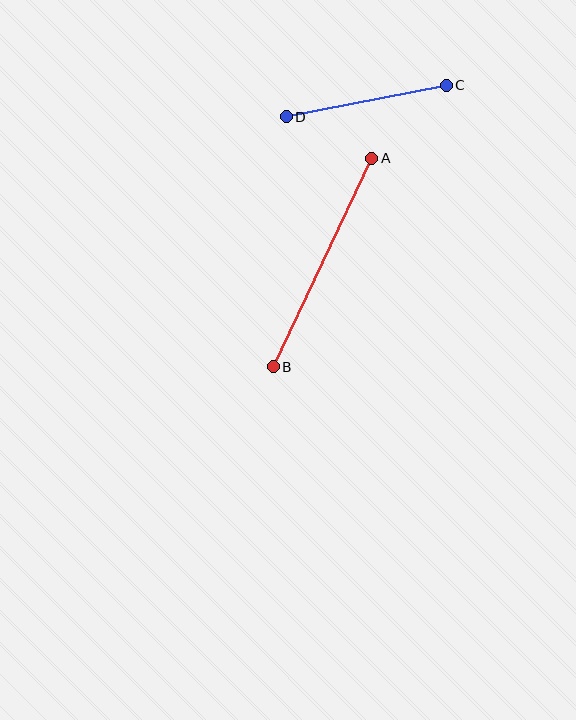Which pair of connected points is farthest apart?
Points A and B are farthest apart.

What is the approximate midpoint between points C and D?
The midpoint is at approximately (366, 101) pixels.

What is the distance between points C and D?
The distance is approximately 163 pixels.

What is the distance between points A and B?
The distance is approximately 231 pixels.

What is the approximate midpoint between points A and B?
The midpoint is at approximately (323, 262) pixels.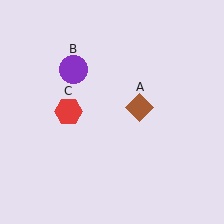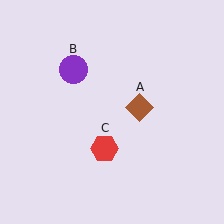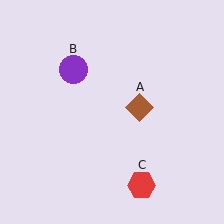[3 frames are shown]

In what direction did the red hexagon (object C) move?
The red hexagon (object C) moved down and to the right.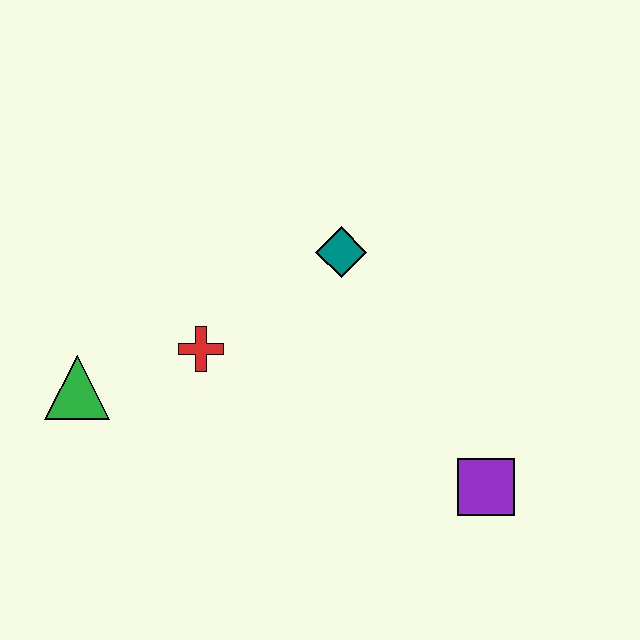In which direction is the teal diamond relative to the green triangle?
The teal diamond is to the right of the green triangle.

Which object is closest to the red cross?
The green triangle is closest to the red cross.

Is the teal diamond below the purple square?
No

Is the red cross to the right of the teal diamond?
No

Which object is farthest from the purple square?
The green triangle is farthest from the purple square.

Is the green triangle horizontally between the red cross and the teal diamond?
No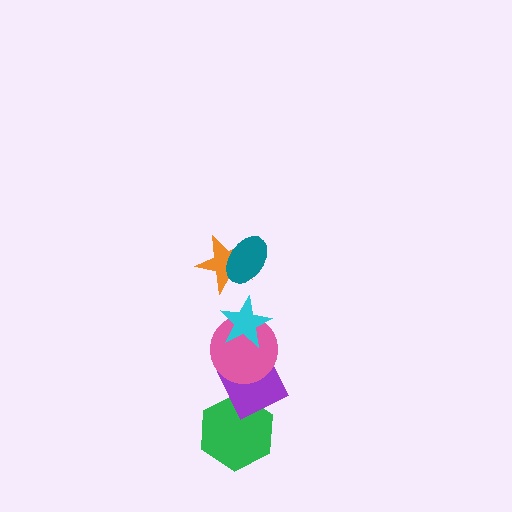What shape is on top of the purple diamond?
The pink circle is on top of the purple diamond.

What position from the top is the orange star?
The orange star is 2nd from the top.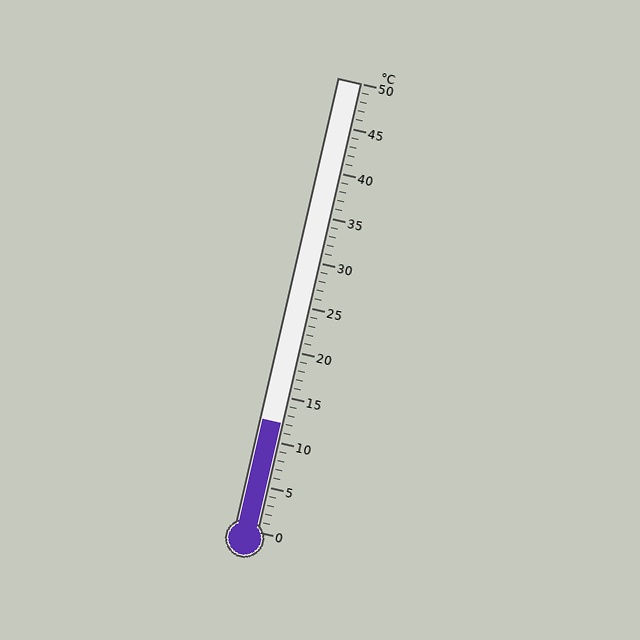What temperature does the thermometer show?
The thermometer shows approximately 12°C.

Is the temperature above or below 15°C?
The temperature is below 15°C.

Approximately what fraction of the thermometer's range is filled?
The thermometer is filled to approximately 25% of its range.